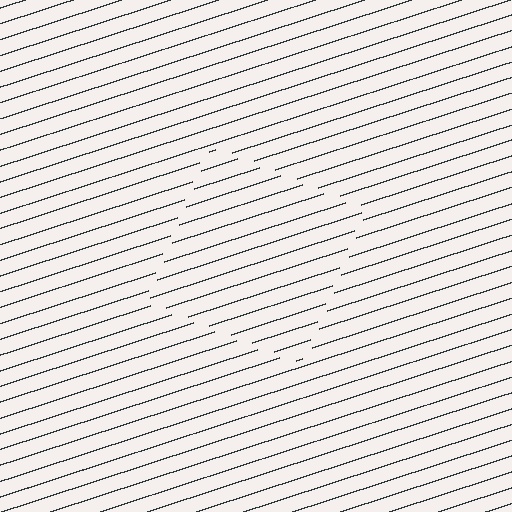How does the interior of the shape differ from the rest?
The interior of the shape contains the same grating, shifted by half a period — the contour is defined by the phase discontinuity where line-ends from the inner and outer gratings abut.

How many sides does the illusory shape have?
4 sides — the line-ends trace a square.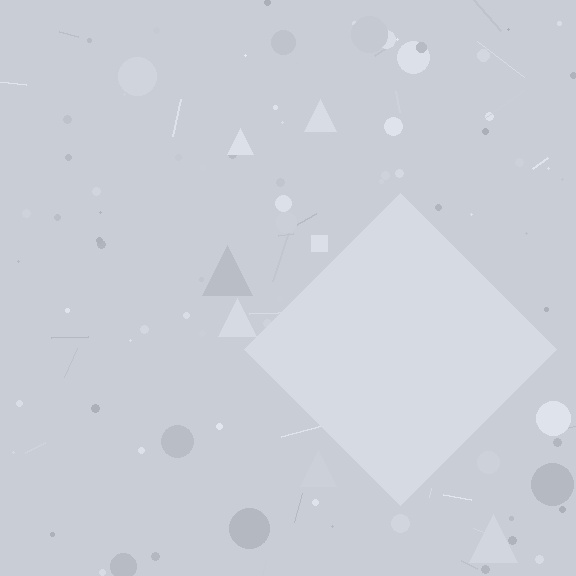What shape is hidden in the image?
A diamond is hidden in the image.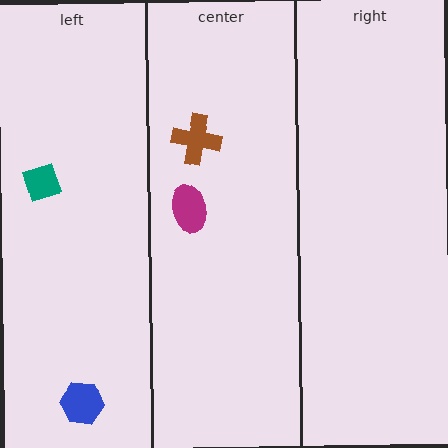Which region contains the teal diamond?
The left region.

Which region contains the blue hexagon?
The left region.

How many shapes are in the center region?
2.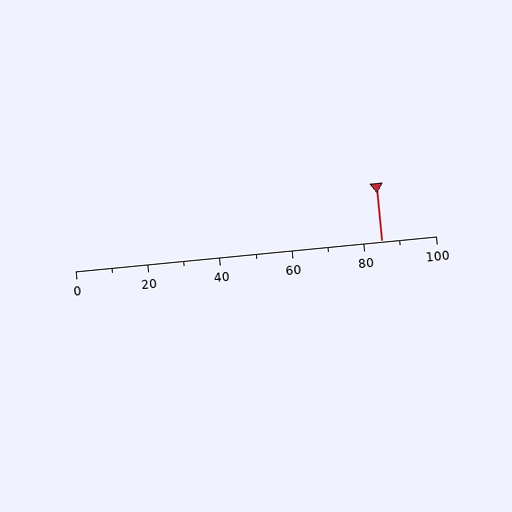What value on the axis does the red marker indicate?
The marker indicates approximately 85.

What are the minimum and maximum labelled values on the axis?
The axis runs from 0 to 100.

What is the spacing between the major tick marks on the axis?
The major ticks are spaced 20 apart.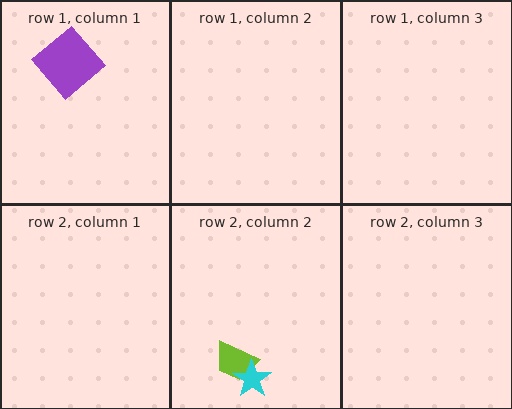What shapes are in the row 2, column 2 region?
The lime trapezoid, the cyan star.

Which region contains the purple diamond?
The row 1, column 1 region.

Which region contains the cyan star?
The row 2, column 2 region.